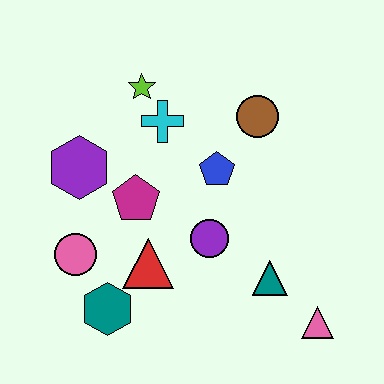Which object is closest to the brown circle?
The blue pentagon is closest to the brown circle.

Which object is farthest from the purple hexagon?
The pink triangle is farthest from the purple hexagon.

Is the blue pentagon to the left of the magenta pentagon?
No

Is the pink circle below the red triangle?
No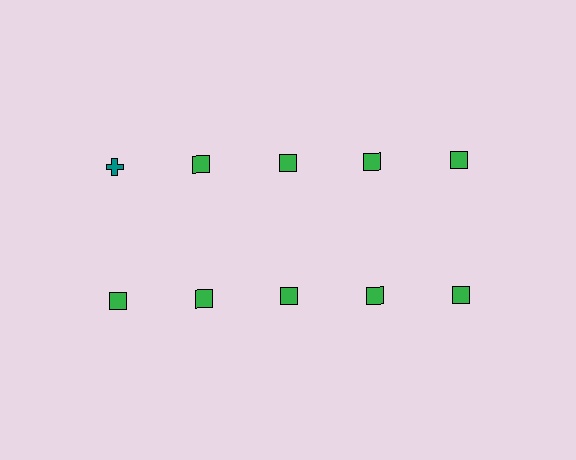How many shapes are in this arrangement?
There are 10 shapes arranged in a grid pattern.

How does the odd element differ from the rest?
It differs in both color (teal instead of green) and shape (cross instead of square).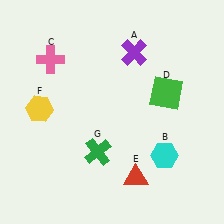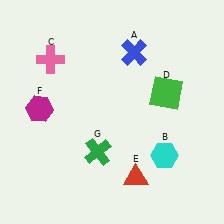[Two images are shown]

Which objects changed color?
A changed from purple to blue. F changed from yellow to magenta.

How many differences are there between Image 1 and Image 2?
There are 2 differences between the two images.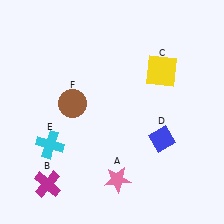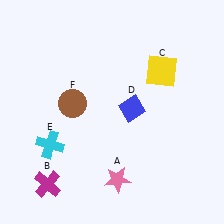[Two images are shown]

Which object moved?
The blue diamond (D) moved up.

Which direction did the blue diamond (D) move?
The blue diamond (D) moved up.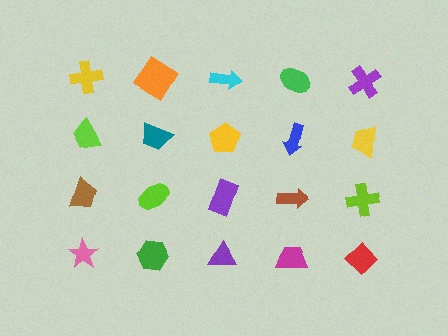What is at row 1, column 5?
A purple cross.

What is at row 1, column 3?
A cyan arrow.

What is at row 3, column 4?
A brown arrow.